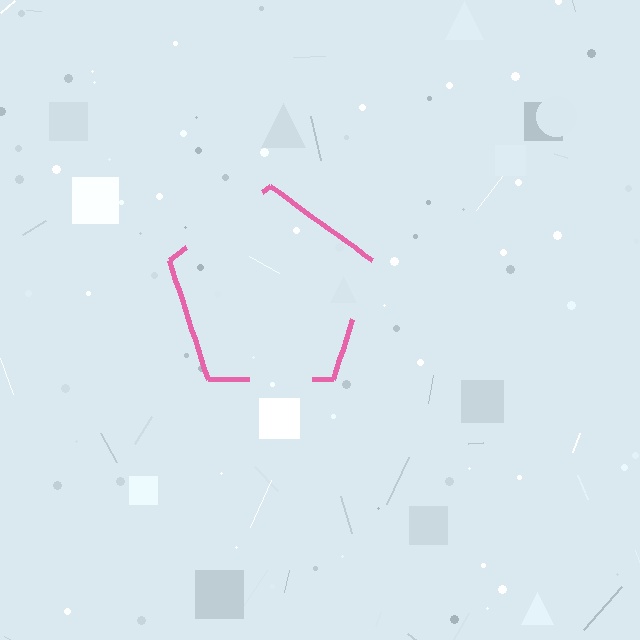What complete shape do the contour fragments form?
The contour fragments form a pentagon.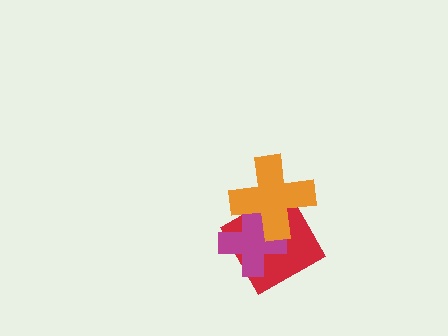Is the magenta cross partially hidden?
Yes, it is partially covered by another shape.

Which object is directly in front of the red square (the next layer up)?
The magenta cross is directly in front of the red square.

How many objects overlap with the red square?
2 objects overlap with the red square.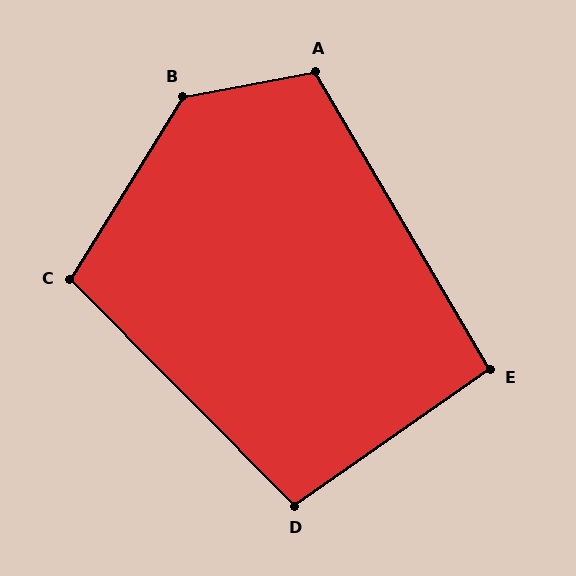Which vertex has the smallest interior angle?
E, at approximately 94 degrees.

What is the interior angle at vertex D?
Approximately 100 degrees (obtuse).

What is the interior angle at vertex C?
Approximately 104 degrees (obtuse).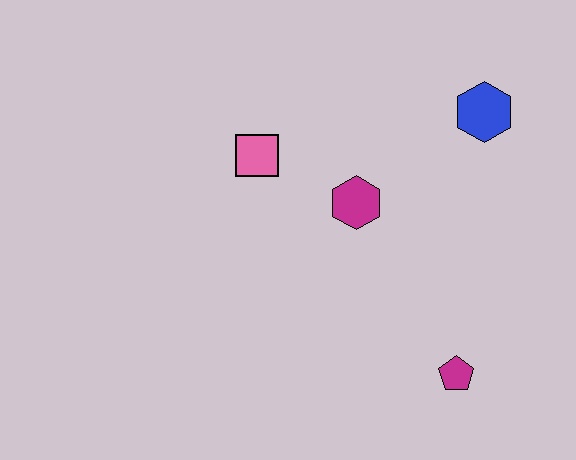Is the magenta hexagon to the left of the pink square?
No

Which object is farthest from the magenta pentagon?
The pink square is farthest from the magenta pentagon.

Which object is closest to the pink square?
The magenta hexagon is closest to the pink square.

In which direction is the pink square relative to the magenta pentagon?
The pink square is above the magenta pentagon.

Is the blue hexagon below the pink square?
No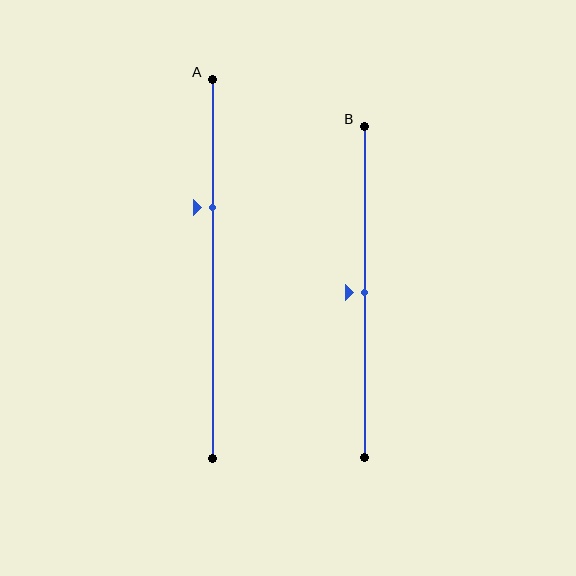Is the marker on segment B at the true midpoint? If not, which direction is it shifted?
Yes, the marker on segment B is at the true midpoint.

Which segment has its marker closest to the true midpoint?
Segment B has its marker closest to the true midpoint.